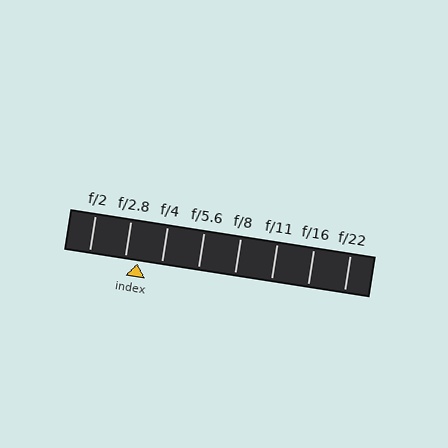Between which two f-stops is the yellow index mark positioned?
The index mark is between f/2.8 and f/4.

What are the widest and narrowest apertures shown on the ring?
The widest aperture shown is f/2 and the narrowest is f/22.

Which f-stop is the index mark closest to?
The index mark is closest to f/2.8.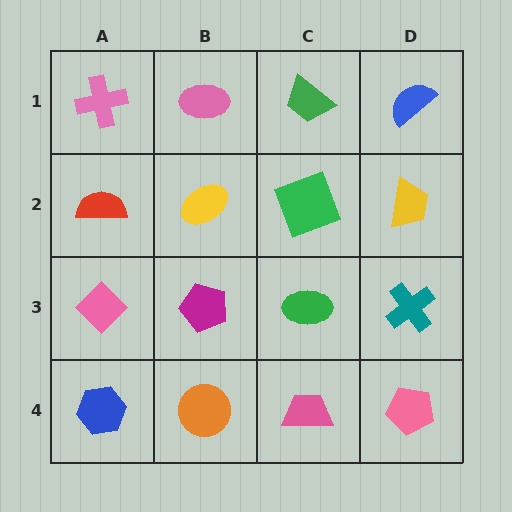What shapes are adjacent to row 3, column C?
A green square (row 2, column C), a pink trapezoid (row 4, column C), a magenta pentagon (row 3, column B), a teal cross (row 3, column D).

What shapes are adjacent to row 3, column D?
A yellow trapezoid (row 2, column D), a pink pentagon (row 4, column D), a green ellipse (row 3, column C).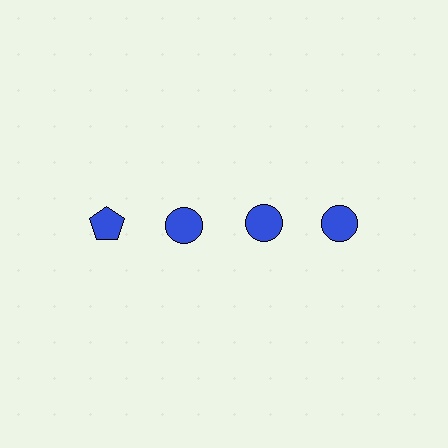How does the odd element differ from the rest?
It has a different shape: pentagon instead of circle.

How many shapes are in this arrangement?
There are 4 shapes arranged in a grid pattern.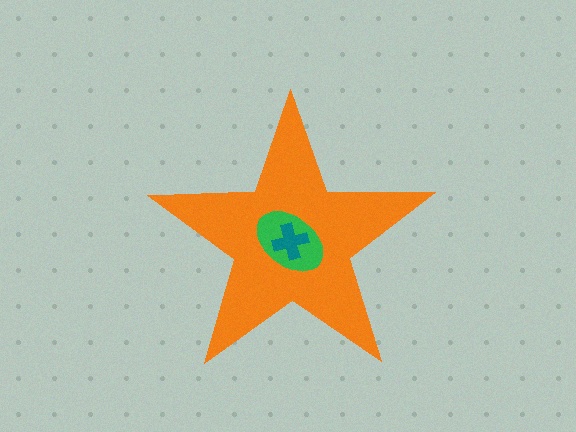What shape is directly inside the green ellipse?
The teal cross.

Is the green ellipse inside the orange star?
Yes.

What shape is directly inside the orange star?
The green ellipse.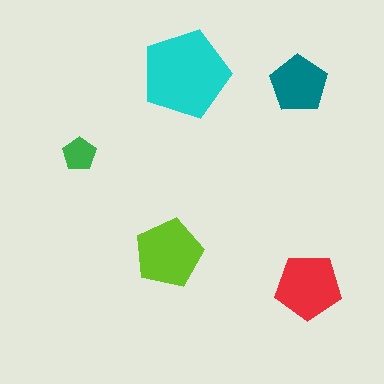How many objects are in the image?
There are 5 objects in the image.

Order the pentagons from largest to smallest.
the cyan one, the lime one, the red one, the teal one, the green one.